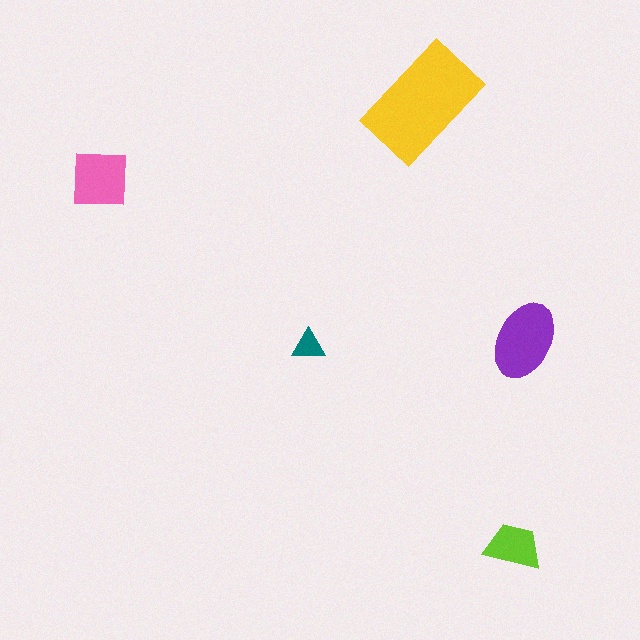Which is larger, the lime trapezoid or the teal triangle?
The lime trapezoid.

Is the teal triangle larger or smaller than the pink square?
Smaller.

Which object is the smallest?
The teal triangle.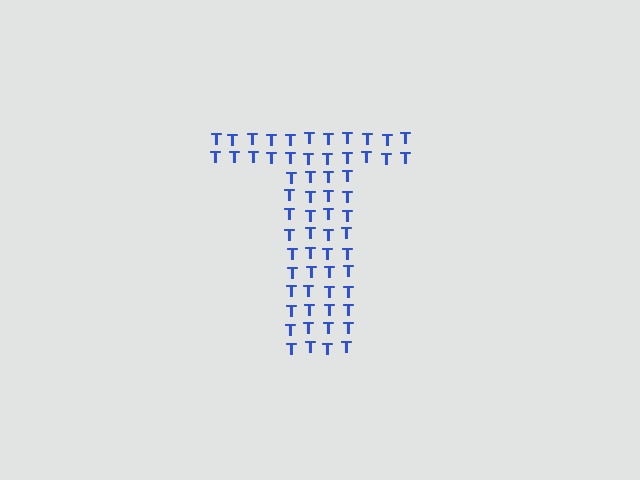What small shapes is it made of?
It is made of small letter T's.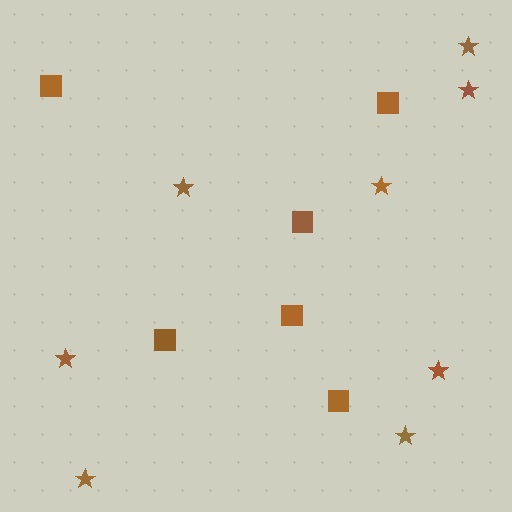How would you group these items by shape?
There are 2 groups: one group of squares (6) and one group of stars (8).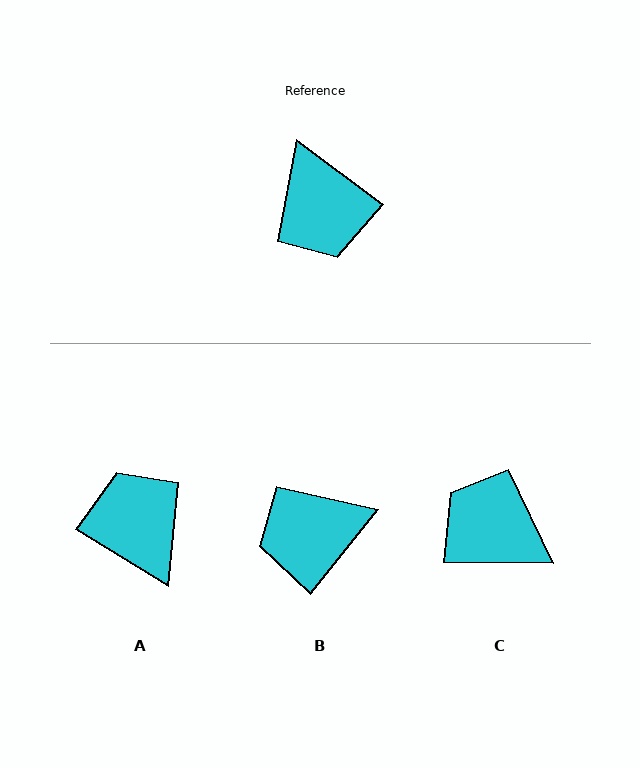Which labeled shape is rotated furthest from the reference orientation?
A, about 175 degrees away.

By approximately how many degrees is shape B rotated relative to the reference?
Approximately 92 degrees clockwise.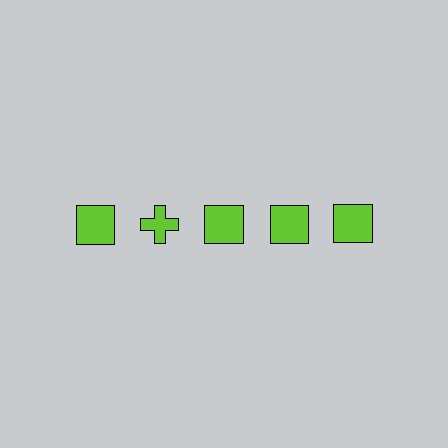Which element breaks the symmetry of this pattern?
The lime cross in the top row, second from left column breaks the symmetry. All other shapes are lime squares.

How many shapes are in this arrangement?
There are 5 shapes arranged in a grid pattern.